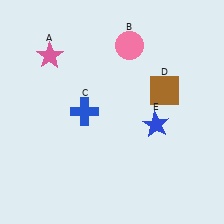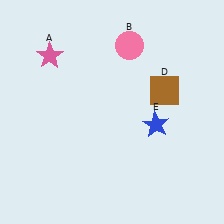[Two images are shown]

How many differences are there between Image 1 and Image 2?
There is 1 difference between the two images.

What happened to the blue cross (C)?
The blue cross (C) was removed in Image 2. It was in the top-left area of Image 1.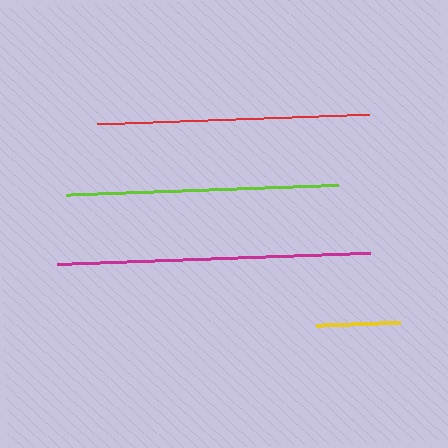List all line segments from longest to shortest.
From longest to shortest: magenta, lime, red, yellow.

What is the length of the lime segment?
The lime segment is approximately 272 pixels long.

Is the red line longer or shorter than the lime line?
The lime line is longer than the red line.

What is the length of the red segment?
The red segment is approximately 271 pixels long.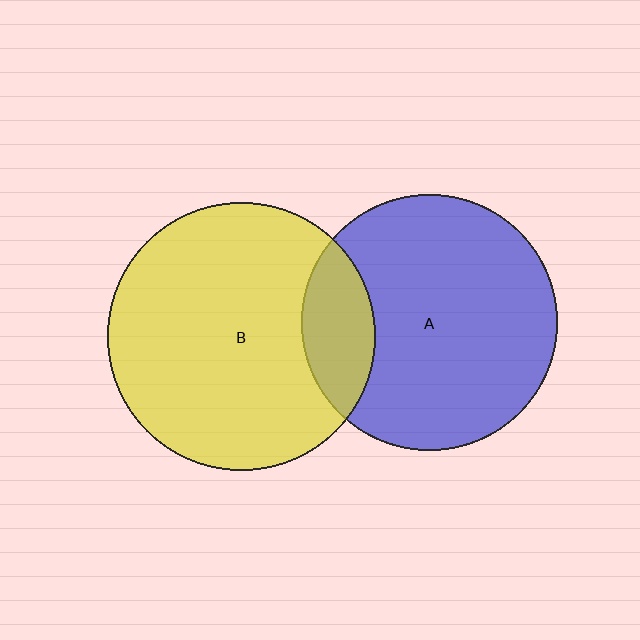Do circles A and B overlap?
Yes.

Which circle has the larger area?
Circle B (yellow).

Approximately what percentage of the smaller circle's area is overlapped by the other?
Approximately 20%.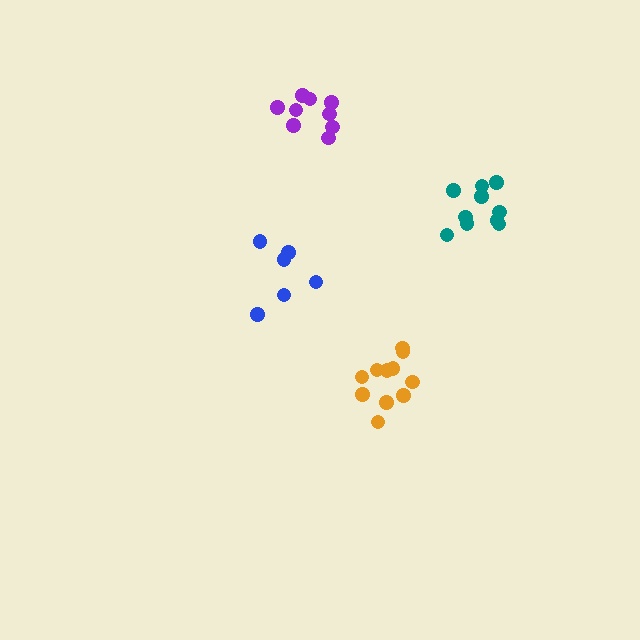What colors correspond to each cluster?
The clusters are colored: blue, teal, purple, orange.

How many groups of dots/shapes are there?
There are 4 groups.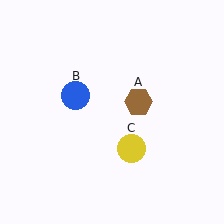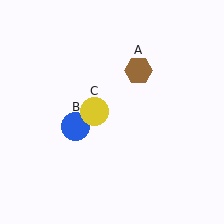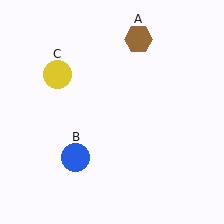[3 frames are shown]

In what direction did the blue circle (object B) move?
The blue circle (object B) moved down.